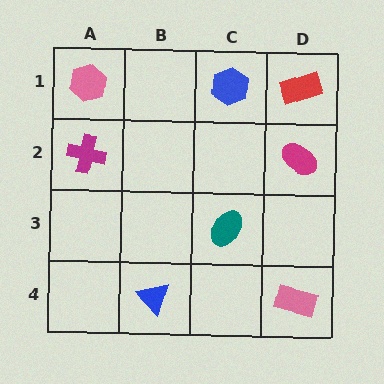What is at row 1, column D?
A red rectangle.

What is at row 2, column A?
A magenta cross.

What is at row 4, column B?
A blue triangle.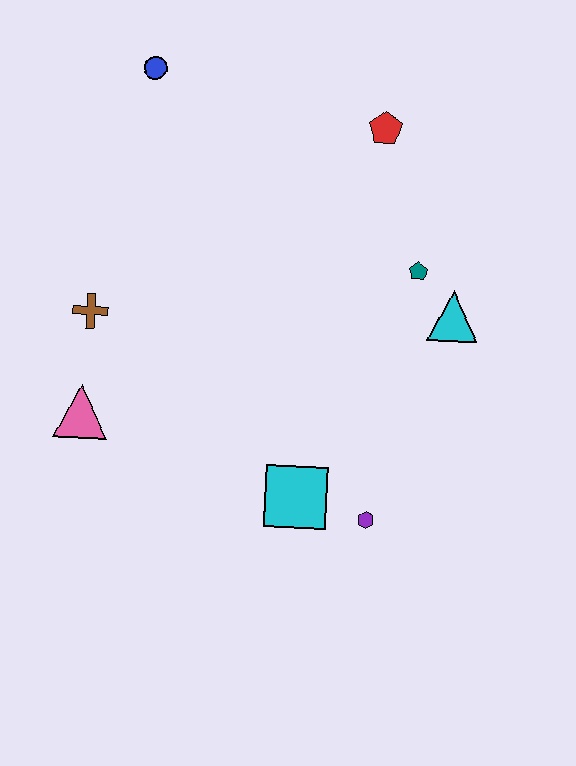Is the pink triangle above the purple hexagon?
Yes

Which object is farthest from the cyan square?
The blue circle is farthest from the cyan square.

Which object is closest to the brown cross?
The pink triangle is closest to the brown cross.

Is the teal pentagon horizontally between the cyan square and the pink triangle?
No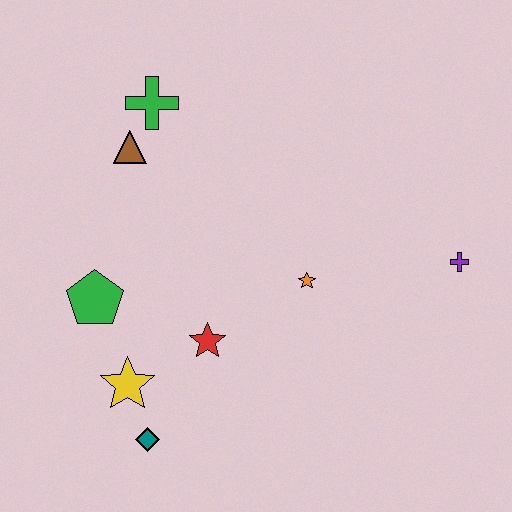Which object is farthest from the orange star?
The green cross is farthest from the orange star.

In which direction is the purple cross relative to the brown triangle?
The purple cross is to the right of the brown triangle.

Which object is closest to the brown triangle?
The green cross is closest to the brown triangle.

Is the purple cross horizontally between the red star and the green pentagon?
No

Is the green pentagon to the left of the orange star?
Yes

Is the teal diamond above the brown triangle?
No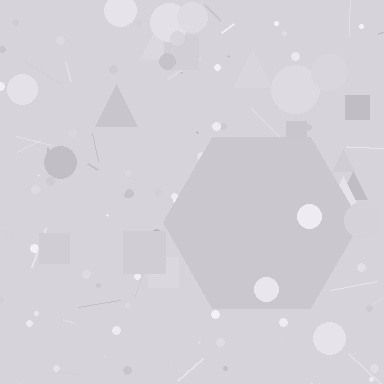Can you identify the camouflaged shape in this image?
The camouflaged shape is a hexagon.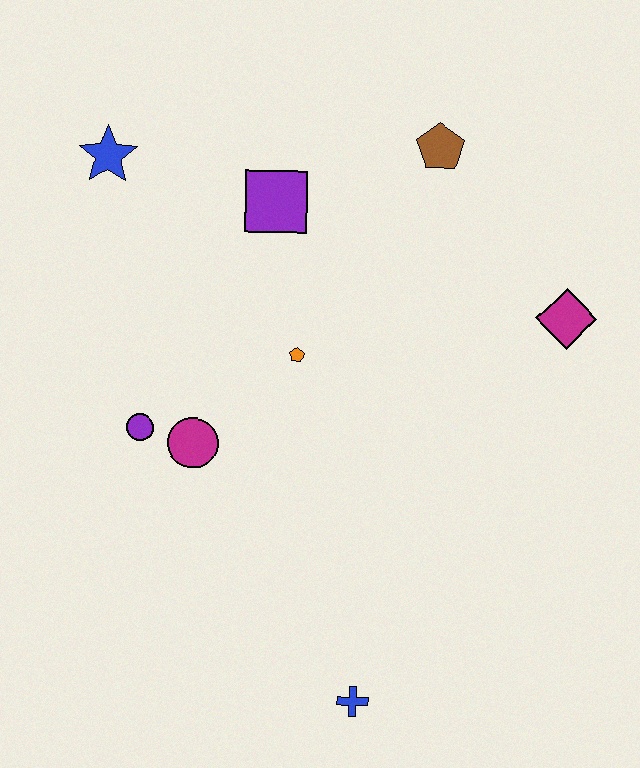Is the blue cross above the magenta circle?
No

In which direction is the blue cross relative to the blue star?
The blue cross is below the blue star.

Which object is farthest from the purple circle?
The magenta diamond is farthest from the purple circle.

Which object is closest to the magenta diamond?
The brown pentagon is closest to the magenta diamond.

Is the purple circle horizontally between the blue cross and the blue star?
Yes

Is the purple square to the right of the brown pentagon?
No